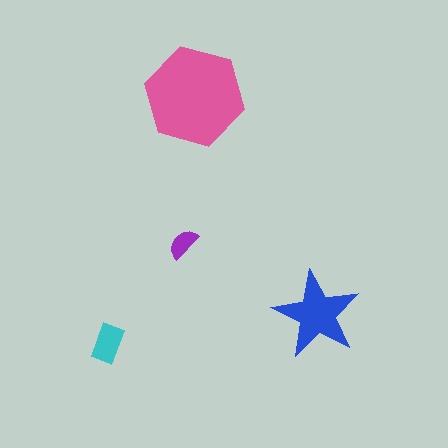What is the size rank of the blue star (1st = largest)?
2nd.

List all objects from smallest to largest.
The purple semicircle, the cyan rectangle, the blue star, the pink hexagon.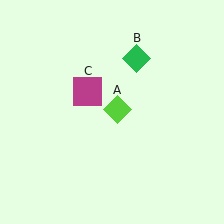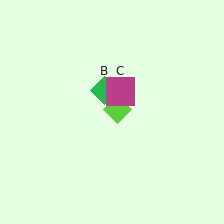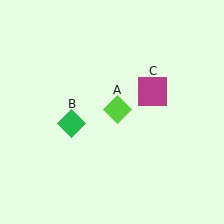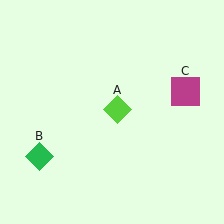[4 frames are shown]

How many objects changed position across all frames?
2 objects changed position: green diamond (object B), magenta square (object C).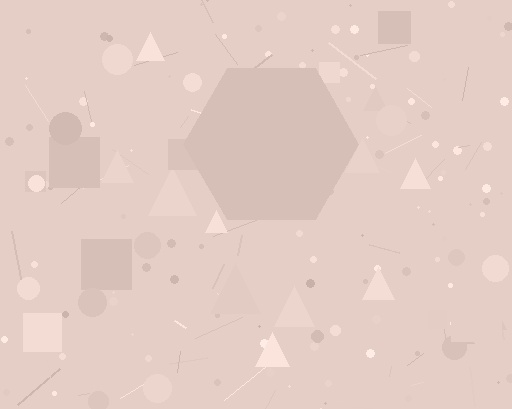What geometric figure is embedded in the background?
A hexagon is embedded in the background.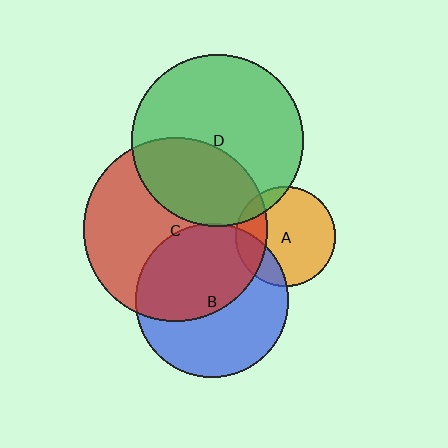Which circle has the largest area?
Circle C (red).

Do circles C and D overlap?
Yes.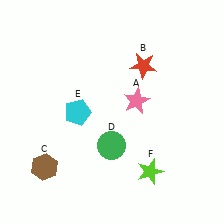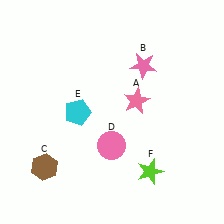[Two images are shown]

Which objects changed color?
B changed from red to pink. D changed from green to pink.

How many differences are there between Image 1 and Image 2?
There are 2 differences between the two images.